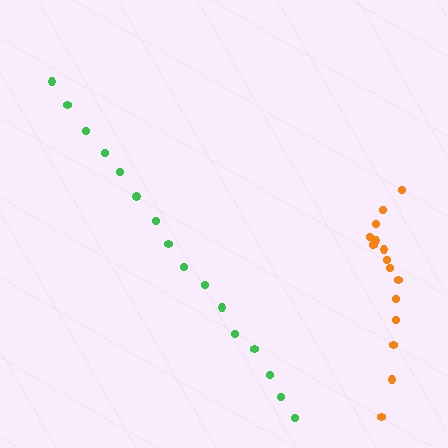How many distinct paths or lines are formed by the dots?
There are 2 distinct paths.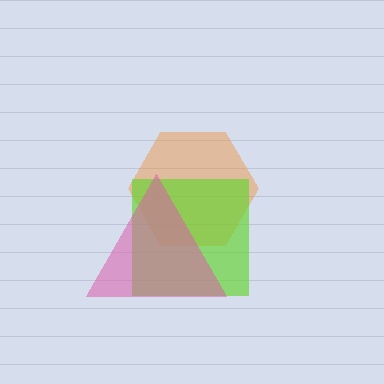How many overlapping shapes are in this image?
There are 3 overlapping shapes in the image.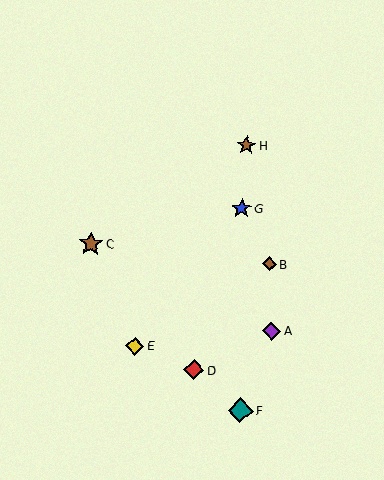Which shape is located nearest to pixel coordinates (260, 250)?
The brown diamond (labeled B) at (269, 264) is nearest to that location.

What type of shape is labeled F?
Shape F is a teal diamond.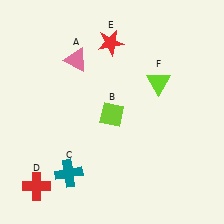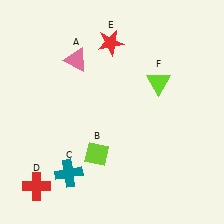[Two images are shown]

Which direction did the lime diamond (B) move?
The lime diamond (B) moved down.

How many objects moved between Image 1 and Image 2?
1 object moved between the two images.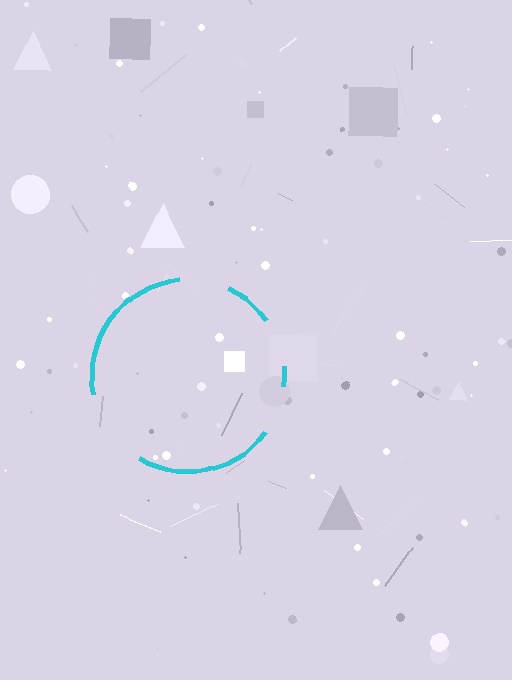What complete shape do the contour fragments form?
The contour fragments form a circle.